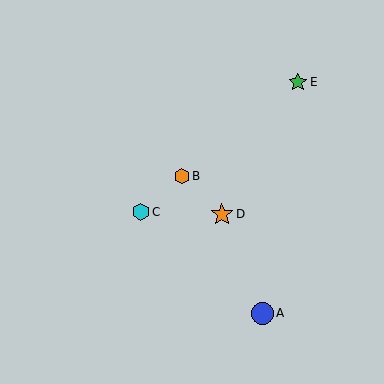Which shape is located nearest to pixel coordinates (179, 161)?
The orange hexagon (labeled B) at (182, 176) is nearest to that location.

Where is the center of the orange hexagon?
The center of the orange hexagon is at (182, 176).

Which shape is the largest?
The blue circle (labeled A) is the largest.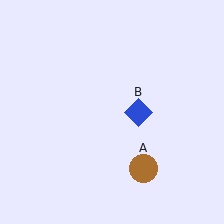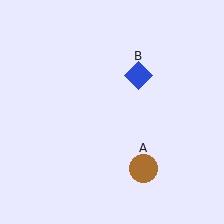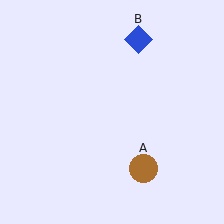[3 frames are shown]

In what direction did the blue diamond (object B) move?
The blue diamond (object B) moved up.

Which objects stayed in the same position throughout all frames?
Brown circle (object A) remained stationary.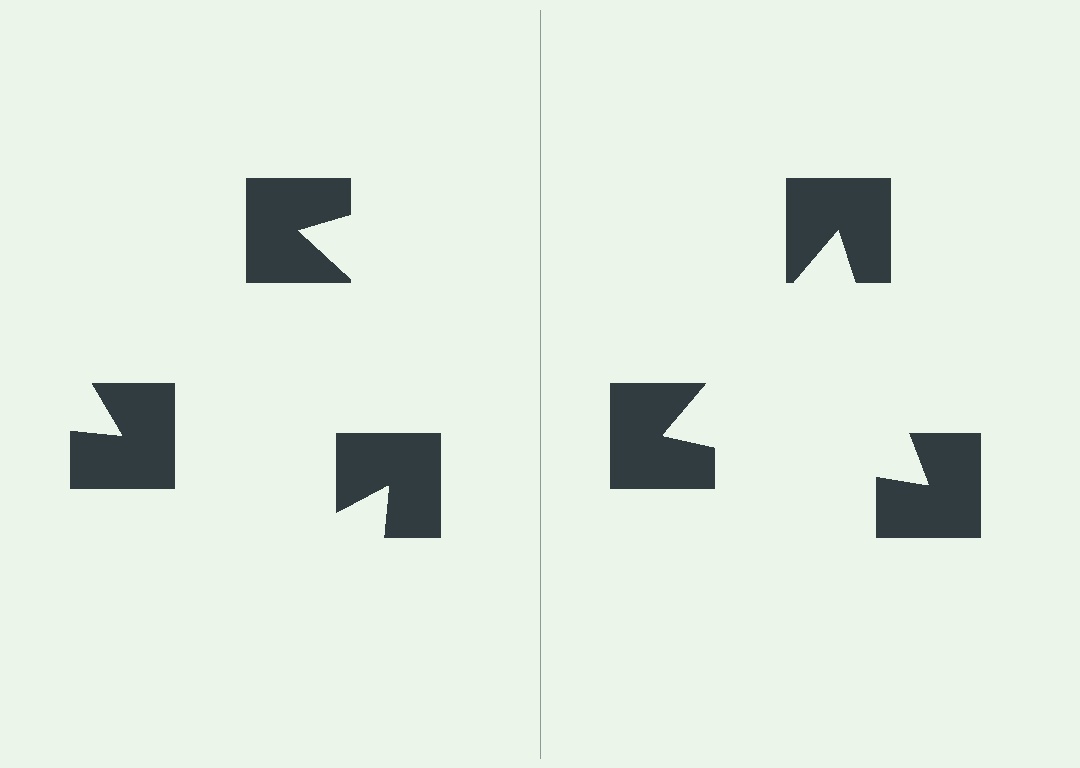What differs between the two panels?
The notched squares are positioned identically on both sides; only the wedge orientations differ. On the right they align to a triangle; on the left they are misaligned.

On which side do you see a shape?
An illusory triangle appears on the right side. On the left side the wedge cuts are rotated, so no coherent shape forms.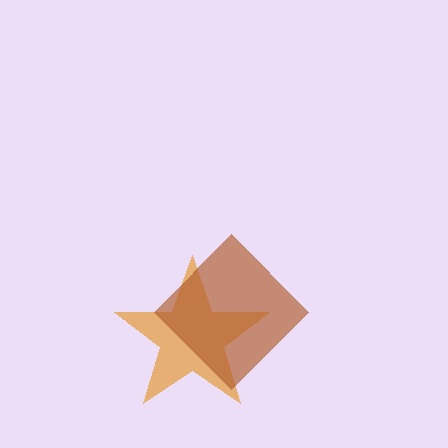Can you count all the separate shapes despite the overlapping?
Yes, there are 2 separate shapes.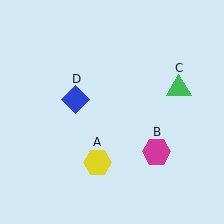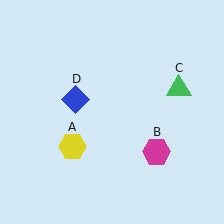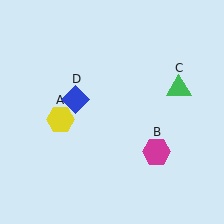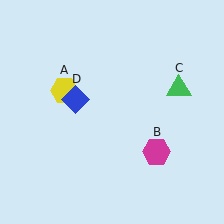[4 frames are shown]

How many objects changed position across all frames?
1 object changed position: yellow hexagon (object A).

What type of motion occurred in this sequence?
The yellow hexagon (object A) rotated clockwise around the center of the scene.